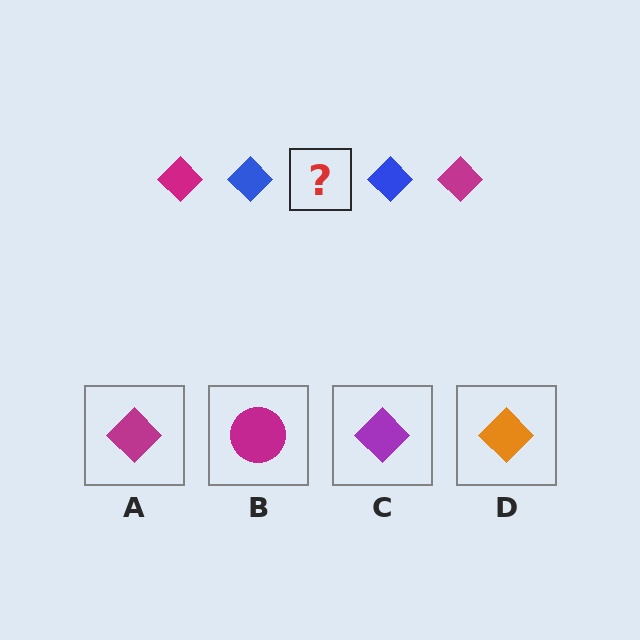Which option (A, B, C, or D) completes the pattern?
A.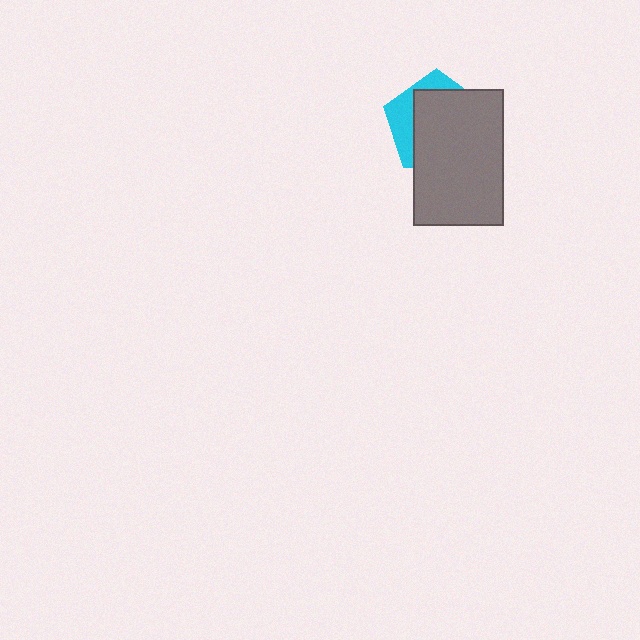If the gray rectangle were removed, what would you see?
You would see the complete cyan pentagon.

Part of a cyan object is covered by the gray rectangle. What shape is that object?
It is a pentagon.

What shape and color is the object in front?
The object in front is a gray rectangle.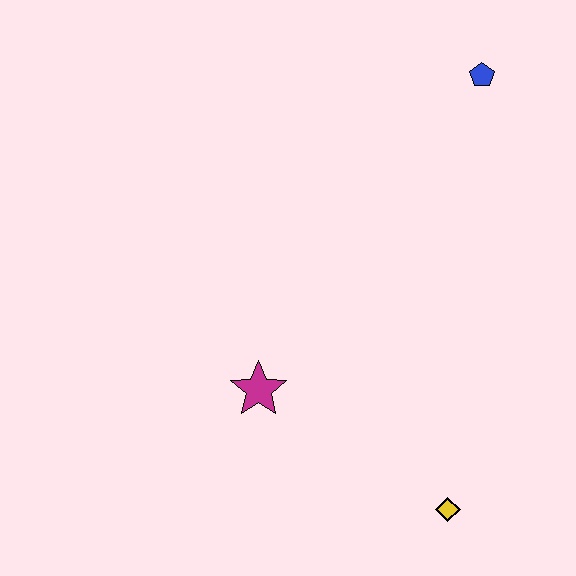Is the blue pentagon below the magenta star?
No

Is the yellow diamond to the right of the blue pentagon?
No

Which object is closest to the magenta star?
The yellow diamond is closest to the magenta star.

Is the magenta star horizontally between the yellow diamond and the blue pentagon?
No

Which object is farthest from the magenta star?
The blue pentagon is farthest from the magenta star.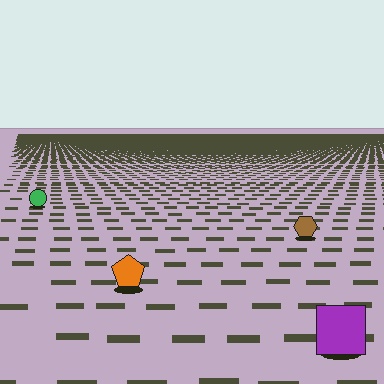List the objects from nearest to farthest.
From nearest to farthest: the purple square, the orange pentagon, the brown hexagon, the green circle.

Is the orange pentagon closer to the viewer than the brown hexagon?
Yes. The orange pentagon is closer — you can tell from the texture gradient: the ground texture is coarser near it.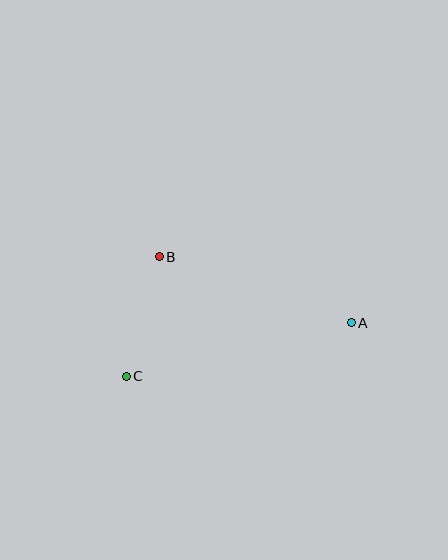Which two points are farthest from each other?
Points A and C are farthest from each other.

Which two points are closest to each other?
Points B and C are closest to each other.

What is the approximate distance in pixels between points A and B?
The distance between A and B is approximately 203 pixels.